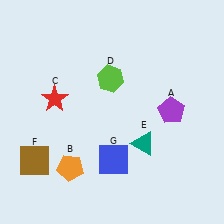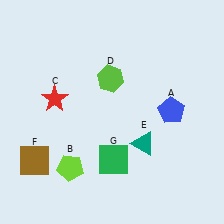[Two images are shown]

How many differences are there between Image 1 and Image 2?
There are 3 differences between the two images.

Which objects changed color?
A changed from purple to blue. B changed from orange to lime. G changed from blue to green.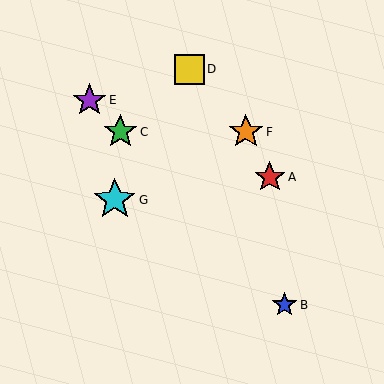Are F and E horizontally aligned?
No, F is at y≈132 and E is at y≈100.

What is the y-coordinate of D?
Object D is at y≈69.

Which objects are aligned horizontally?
Objects C, F are aligned horizontally.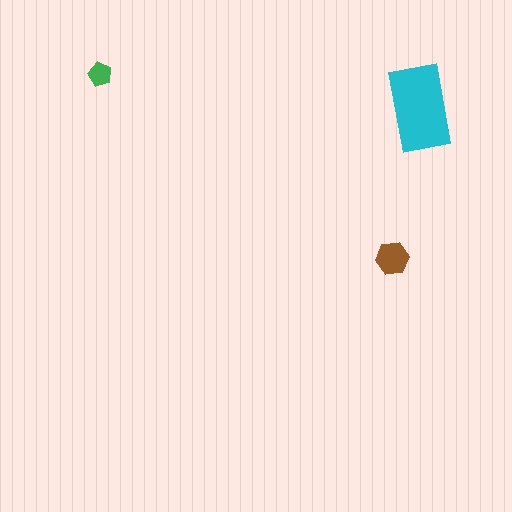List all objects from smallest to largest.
The green pentagon, the brown hexagon, the cyan rectangle.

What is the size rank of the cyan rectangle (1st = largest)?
1st.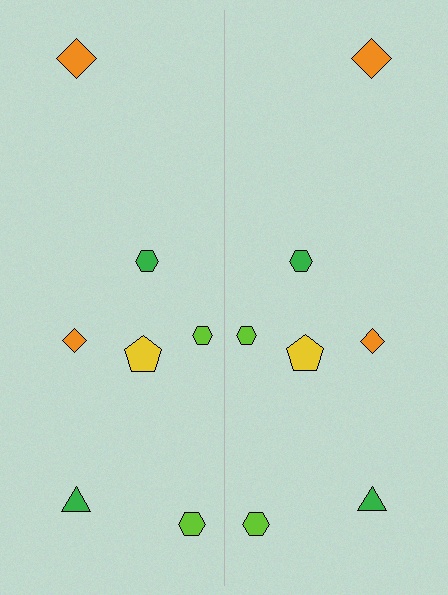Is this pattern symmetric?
Yes, this pattern has bilateral (reflection) symmetry.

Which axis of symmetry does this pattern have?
The pattern has a vertical axis of symmetry running through the center of the image.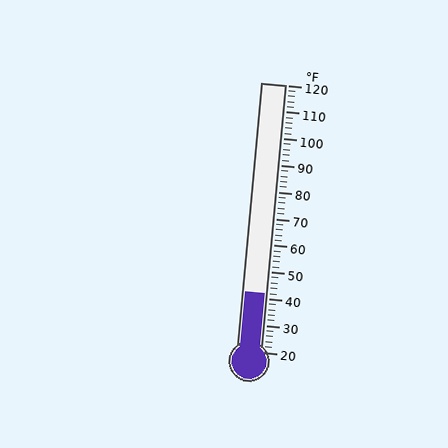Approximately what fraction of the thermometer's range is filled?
The thermometer is filled to approximately 20% of its range.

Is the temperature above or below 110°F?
The temperature is below 110°F.